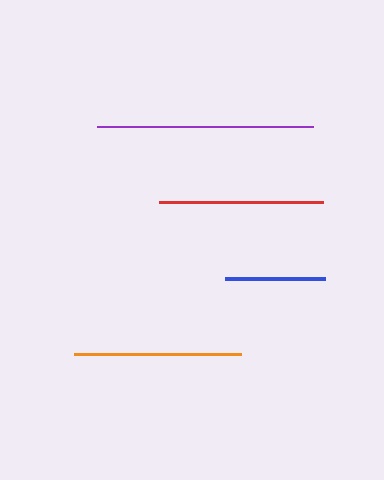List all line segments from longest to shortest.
From longest to shortest: purple, orange, red, blue.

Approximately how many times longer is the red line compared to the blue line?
The red line is approximately 1.7 times the length of the blue line.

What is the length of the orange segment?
The orange segment is approximately 167 pixels long.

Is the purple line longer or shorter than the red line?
The purple line is longer than the red line.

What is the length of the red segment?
The red segment is approximately 165 pixels long.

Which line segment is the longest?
The purple line is the longest at approximately 216 pixels.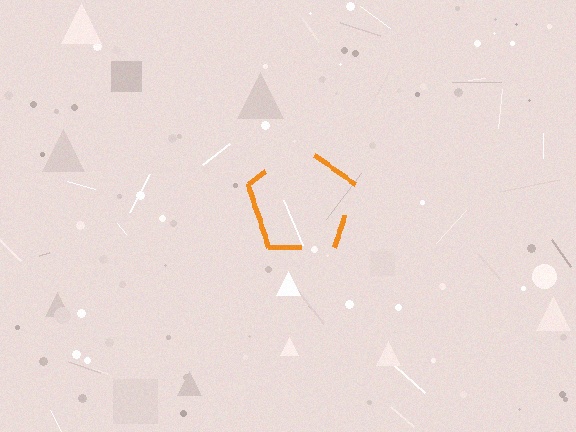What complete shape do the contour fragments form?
The contour fragments form a pentagon.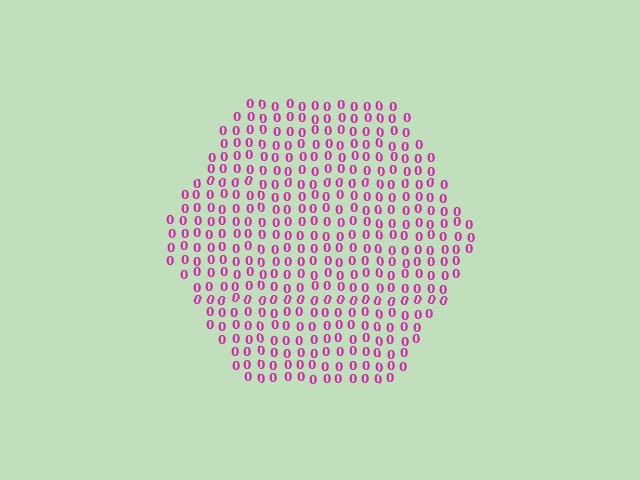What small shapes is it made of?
It is made of small digit 0's.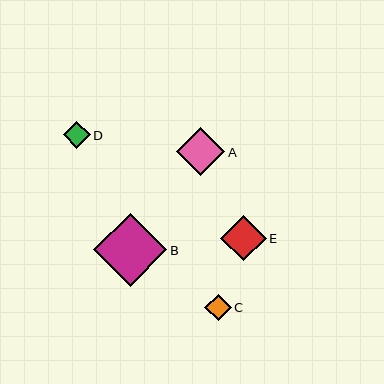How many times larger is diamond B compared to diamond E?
Diamond B is approximately 1.6 times the size of diamond E.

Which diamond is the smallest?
Diamond C is the smallest with a size of approximately 26 pixels.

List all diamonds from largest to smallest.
From largest to smallest: B, A, E, D, C.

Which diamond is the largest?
Diamond B is the largest with a size of approximately 73 pixels.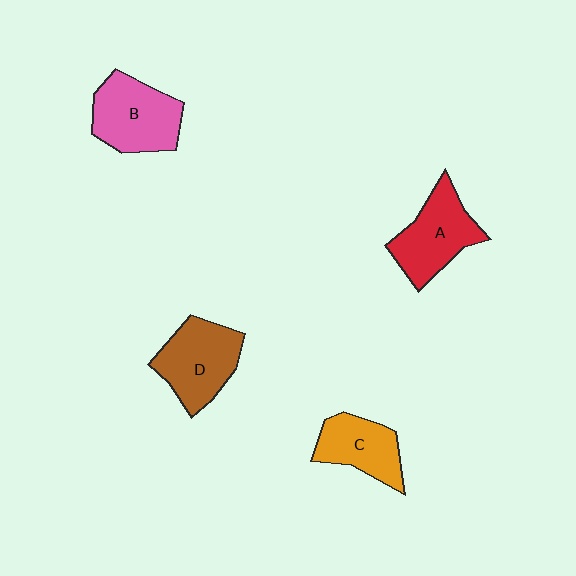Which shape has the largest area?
Shape B (pink).